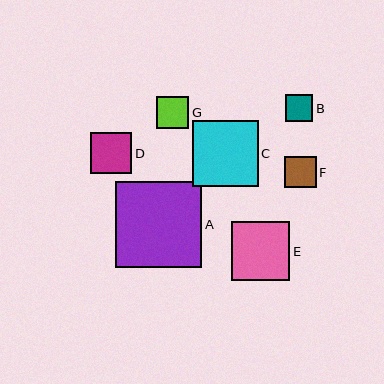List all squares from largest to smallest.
From largest to smallest: A, C, E, D, G, F, B.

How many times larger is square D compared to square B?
Square D is approximately 1.5 times the size of square B.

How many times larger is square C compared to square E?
Square C is approximately 1.1 times the size of square E.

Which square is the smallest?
Square B is the smallest with a size of approximately 27 pixels.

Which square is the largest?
Square A is the largest with a size of approximately 86 pixels.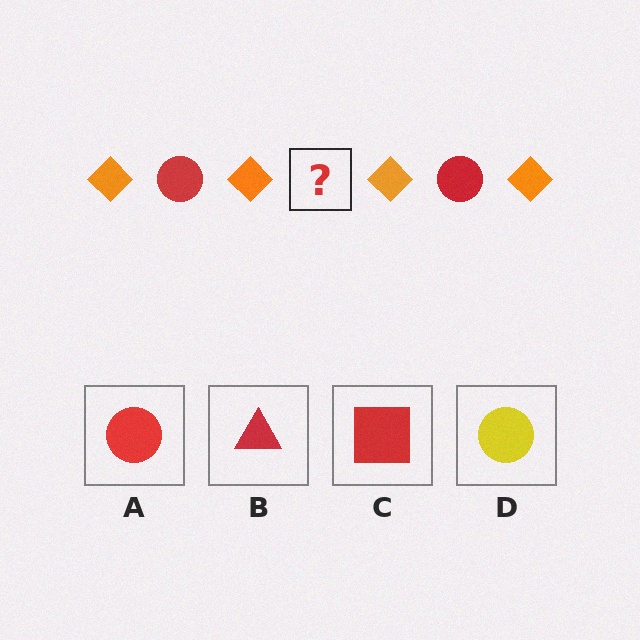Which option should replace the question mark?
Option A.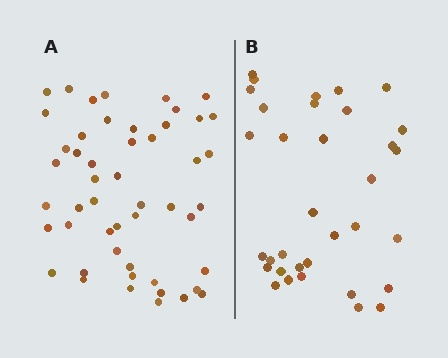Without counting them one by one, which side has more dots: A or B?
Region A (the left region) has more dots.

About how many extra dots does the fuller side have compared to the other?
Region A has approximately 15 more dots than region B.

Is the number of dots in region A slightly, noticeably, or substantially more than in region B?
Region A has substantially more. The ratio is roughly 1.5 to 1.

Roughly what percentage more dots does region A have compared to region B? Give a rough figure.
About 45% more.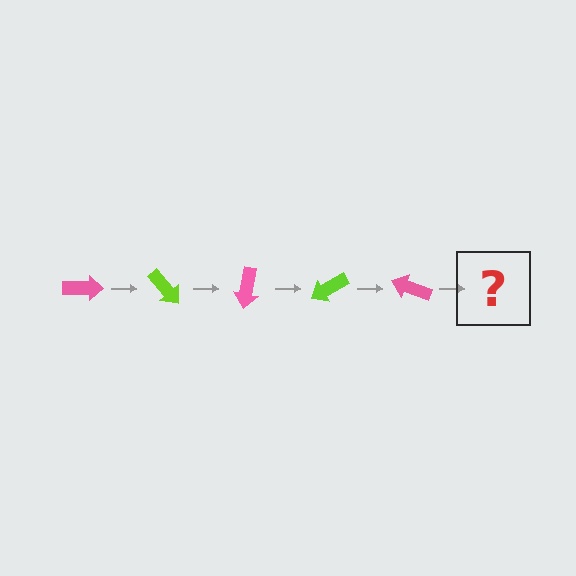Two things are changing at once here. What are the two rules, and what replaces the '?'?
The two rules are that it rotates 50 degrees each step and the color cycles through pink and lime. The '?' should be a lime arrow, rotated 250 degrees from the start.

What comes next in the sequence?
The next element should be a lime arrow, rotated 250 degrees from the start.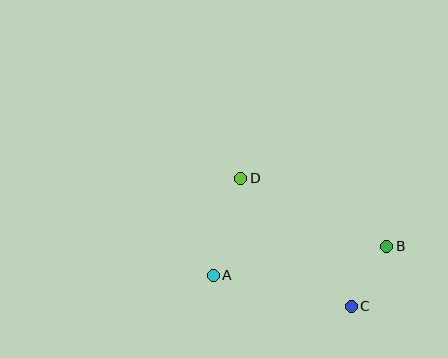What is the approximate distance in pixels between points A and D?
The distance between A and D is approximately 101 pixels.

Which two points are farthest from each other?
Points A and B are farthest from each other.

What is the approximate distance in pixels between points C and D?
The distance between C and D is approximately 170 pixels.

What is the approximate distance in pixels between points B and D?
The distance between B and D is approximately 161 pixels.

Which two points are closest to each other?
Points B and C are closest to each other.